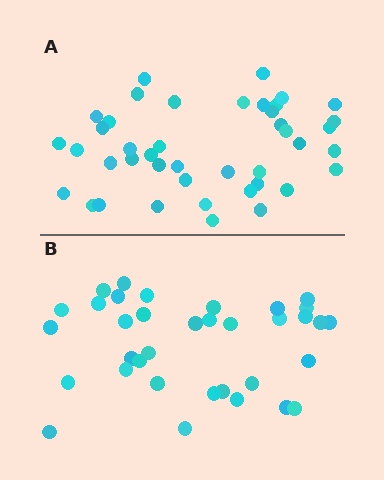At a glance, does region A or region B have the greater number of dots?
Region A (the top region) has more dots.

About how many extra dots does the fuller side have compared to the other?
Region A has roughly 8 or so more dots than region B.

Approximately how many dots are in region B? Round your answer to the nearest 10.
About 40 dots. (The exact count is 35, which rounds to 40.)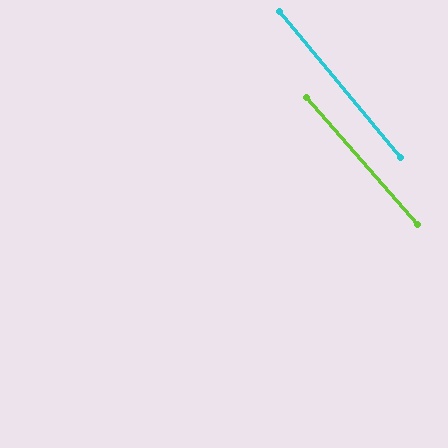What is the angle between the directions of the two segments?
Approximately 1 degree.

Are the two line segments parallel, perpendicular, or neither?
Parallel — their directions differ by only 1.5°.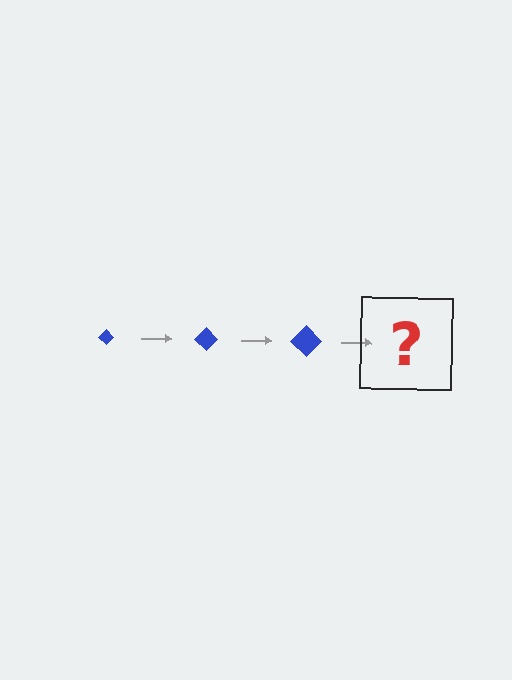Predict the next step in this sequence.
The next step is a blue diamond, larger than the previous one.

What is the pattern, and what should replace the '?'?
The pattern is that the diamond gets progressively larger each step. The '?' should be a blue diamond, larger than the previous one.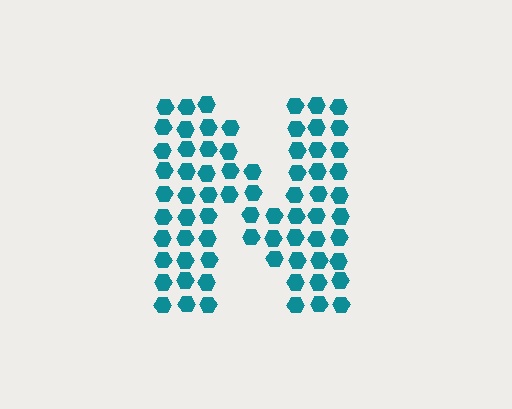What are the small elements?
The small elements are hexagons.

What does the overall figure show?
The overall figure shows the letter N.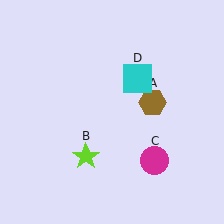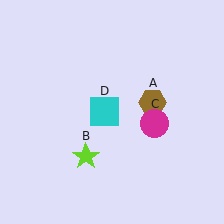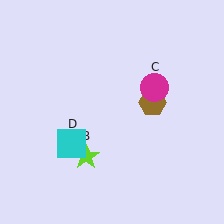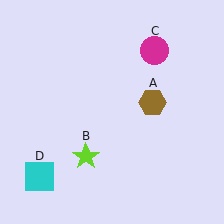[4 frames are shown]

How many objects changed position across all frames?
2 objects changed position: magenta circle (object C), cyan square (object D).